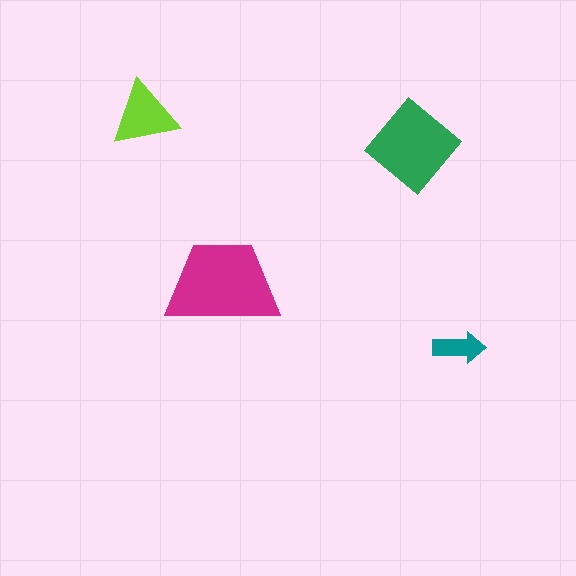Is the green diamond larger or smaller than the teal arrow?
Larger.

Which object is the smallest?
The teal arrow.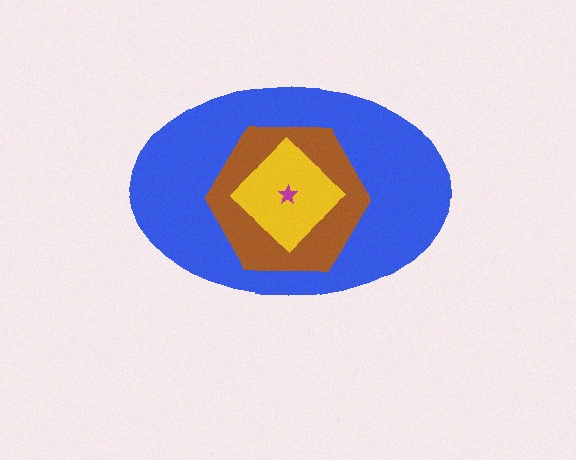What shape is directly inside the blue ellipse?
The brown hexagon.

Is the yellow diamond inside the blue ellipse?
Yes.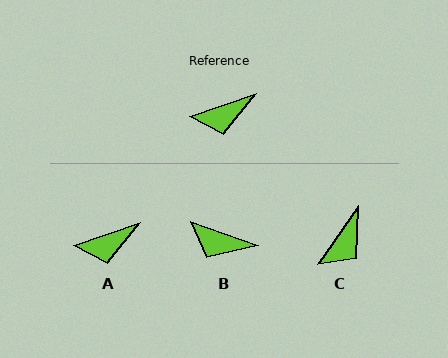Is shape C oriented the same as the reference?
No, it is off by about 36 degrees.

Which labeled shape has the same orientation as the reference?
A.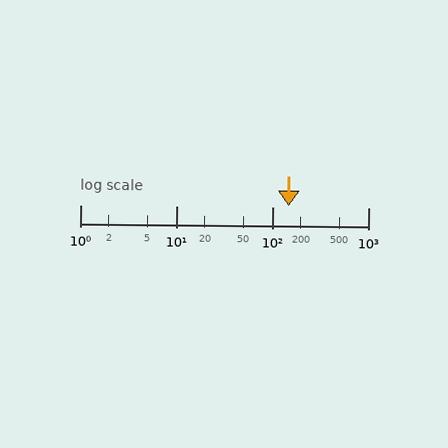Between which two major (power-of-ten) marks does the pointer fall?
The pointer is between 100 and 1000.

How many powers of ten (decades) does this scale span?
The scale spans 3 decades, from 1 to 1000.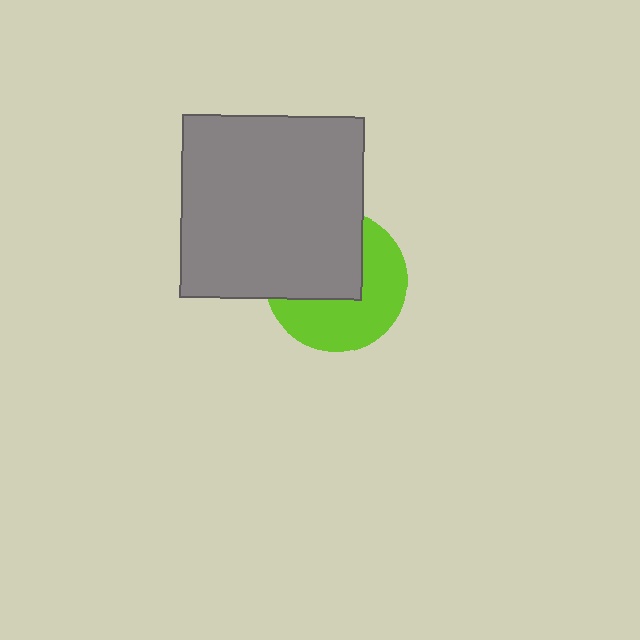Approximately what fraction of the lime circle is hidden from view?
Roughly 47% of the lime circle is hidden behind the gray square.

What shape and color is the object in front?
The object in front is a gray square.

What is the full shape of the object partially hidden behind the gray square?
The partially hidden object is a lime circle.